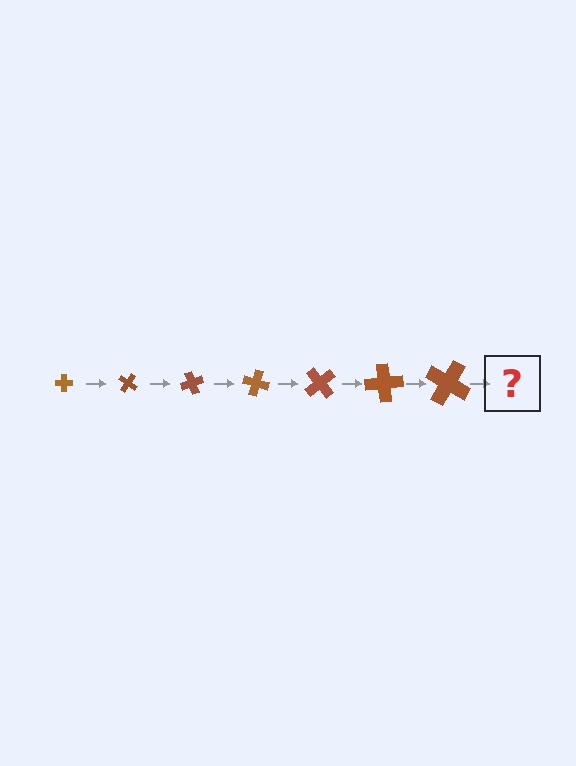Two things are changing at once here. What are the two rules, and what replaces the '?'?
The two rules are that the cross grows larger each step and it rotates 35 degrees each step. The '?' should be a cross, larger than the previous one and rotated 245 degrees from the start.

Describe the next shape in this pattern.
It should be a cross, larger than the previous one and rotated 245 degrees from the start.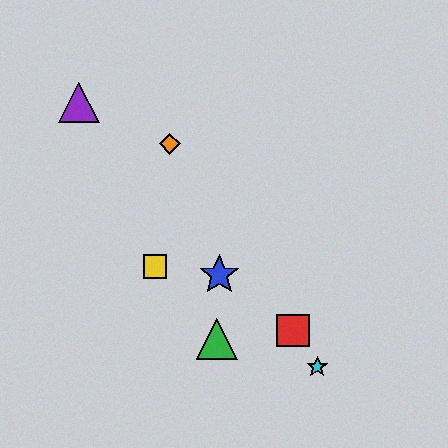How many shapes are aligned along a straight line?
3 shapes (the red square, the orange diamond, the cyan star) are aligned along a straight line.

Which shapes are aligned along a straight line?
The red square, the orange diamond, the cyan star are aligned along a straight line.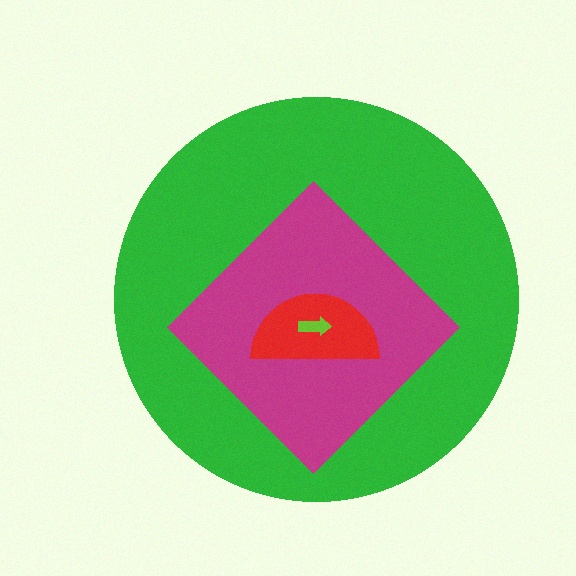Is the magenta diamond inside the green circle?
Yes.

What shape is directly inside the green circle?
The magenta diamond.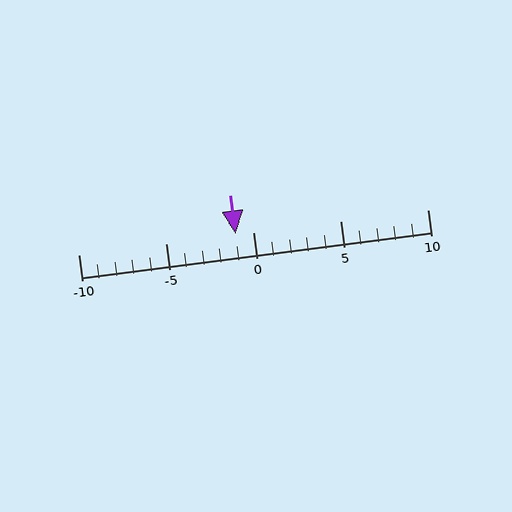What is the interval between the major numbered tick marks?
The major tick marks are spaced 5 units apart.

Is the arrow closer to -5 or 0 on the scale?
The arrow is closer to 0.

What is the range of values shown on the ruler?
The ruler shows values from -10 to 10.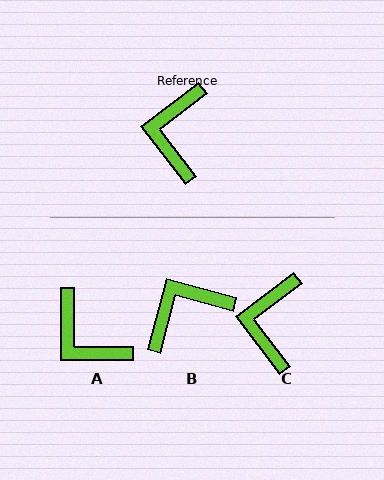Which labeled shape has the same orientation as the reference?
C.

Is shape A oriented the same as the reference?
No, it is off by about 53 degrees.